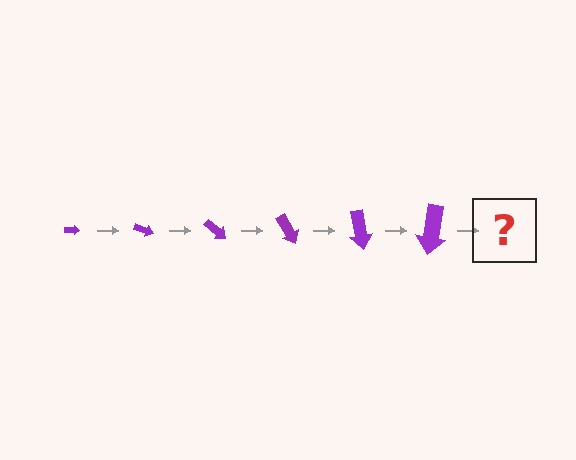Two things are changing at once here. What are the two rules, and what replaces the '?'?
The two rules are that the arrow grows larger each step and it rotates 20 degrees each step. The '?' should be an arrow, larger than the previous one and rotated 120 degrees from the start.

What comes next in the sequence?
The next element should be an arrow, larger than the previous one and rotated 120 degrees from the start.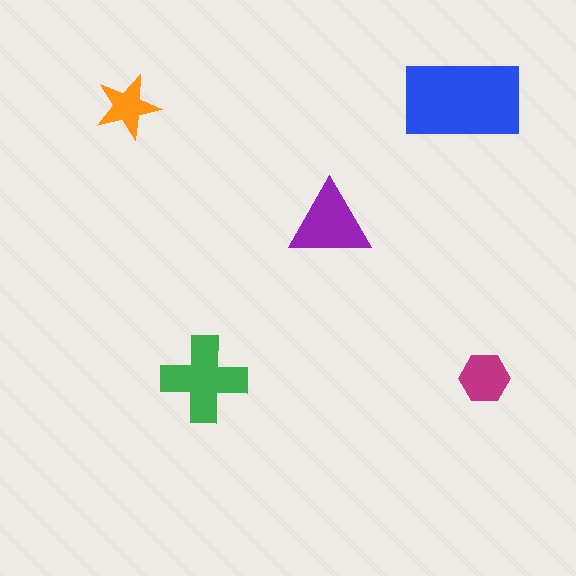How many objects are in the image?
There are 5 objects in the image.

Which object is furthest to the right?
The magenta hexagon is rightmost.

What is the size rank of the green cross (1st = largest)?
2nd.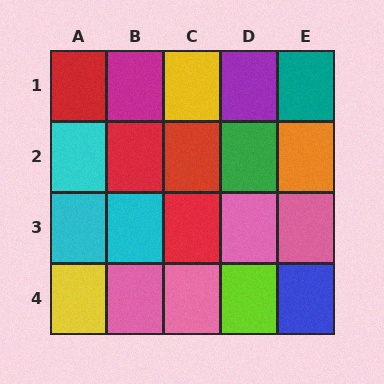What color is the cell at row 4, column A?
Yellow.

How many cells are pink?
4 cells are pink.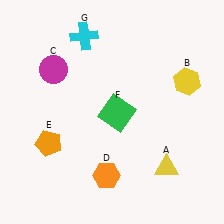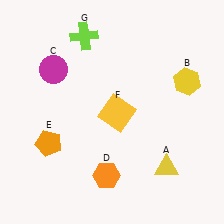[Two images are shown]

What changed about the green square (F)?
In Image 1, F is green. In Image 2, it changed to yellow.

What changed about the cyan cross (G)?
In Image 1, G is cyan. In Image 2, it changed to lime.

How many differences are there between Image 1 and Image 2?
There are 2 differences between the two images.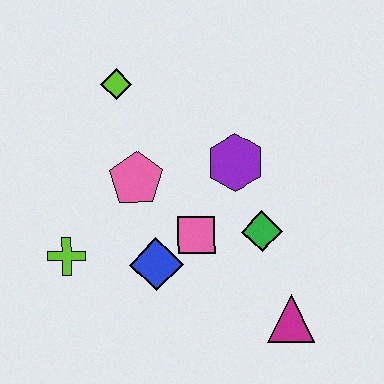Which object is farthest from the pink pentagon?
The magenta triangle is farthest from the pink pentagon.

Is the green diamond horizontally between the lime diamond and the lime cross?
No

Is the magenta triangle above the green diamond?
No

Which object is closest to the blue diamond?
The pink square is closest to the blue diamond.